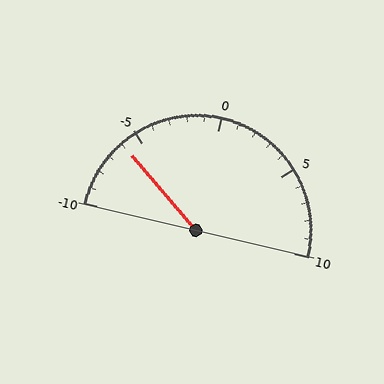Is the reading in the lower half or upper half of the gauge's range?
The reading is in the lower half of the range (-10 to 10).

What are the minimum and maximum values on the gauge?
The gauge ranges from -10 to 10.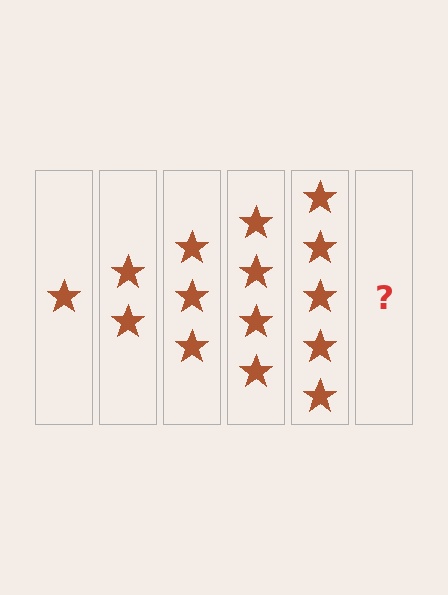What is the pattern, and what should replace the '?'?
The pattern is that each step adds one more star. The '?' should be 6 stars.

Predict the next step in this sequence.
The next step is 6 stars.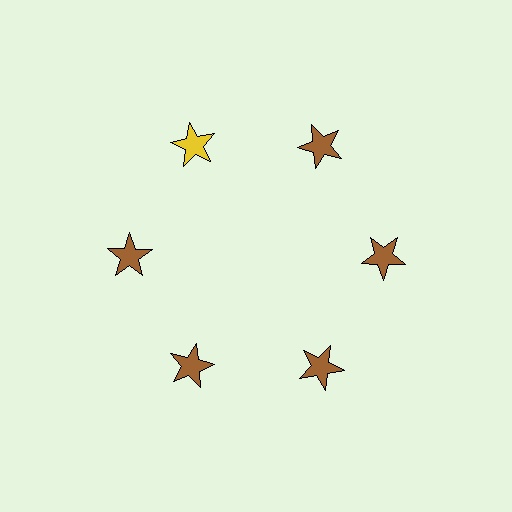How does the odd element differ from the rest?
It has a different color: yellow instead of brown.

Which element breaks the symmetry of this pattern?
The yellow star at roughly the 11 o'clock position breaks the symmetry. All other shapes are brown stars.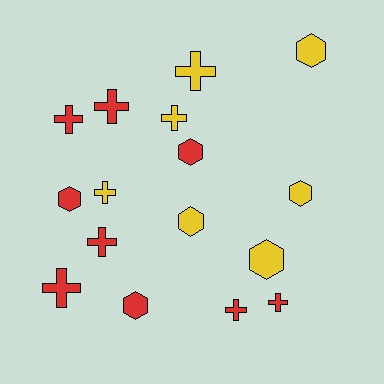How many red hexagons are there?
There are 3 red hexagons.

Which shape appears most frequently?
Cross, with 9 objects.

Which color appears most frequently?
Red, with 9 objects.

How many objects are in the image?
There are 16 objects.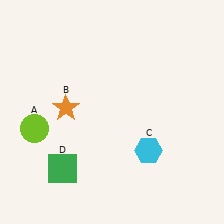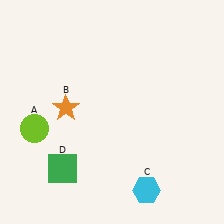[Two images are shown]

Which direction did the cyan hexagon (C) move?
The cyan hexagon (C) moved down.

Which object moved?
The cyan hexagon (C) moved down.